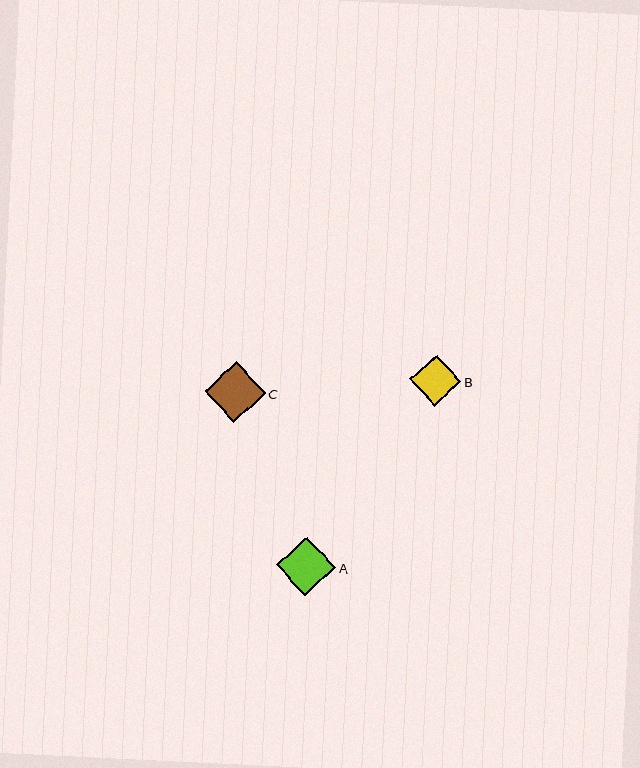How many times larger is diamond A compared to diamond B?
Diamond A is approximately 1.2 times the size of diamond B.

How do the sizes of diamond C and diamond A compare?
Diamond C and diamond A are approximately the same size.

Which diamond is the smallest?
Diamond B is the smallest with a size of approximately 51 pixels.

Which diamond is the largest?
Diamond C is the largest with a size of approximately 61 pixels.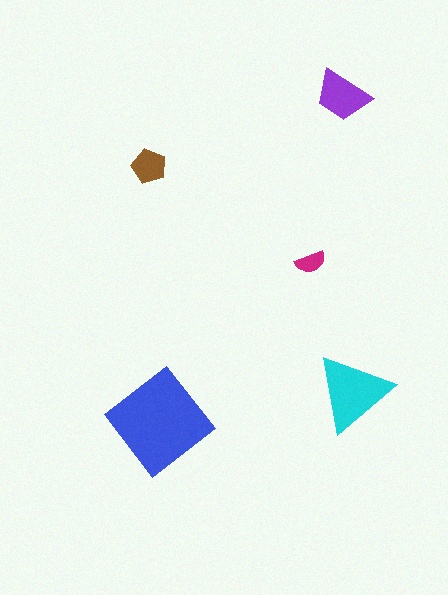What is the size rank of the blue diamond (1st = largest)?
1st.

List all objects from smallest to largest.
The magenta semicircle, the brown pentagon, the purple trapezoid, the cyan triangle, the blue diamond.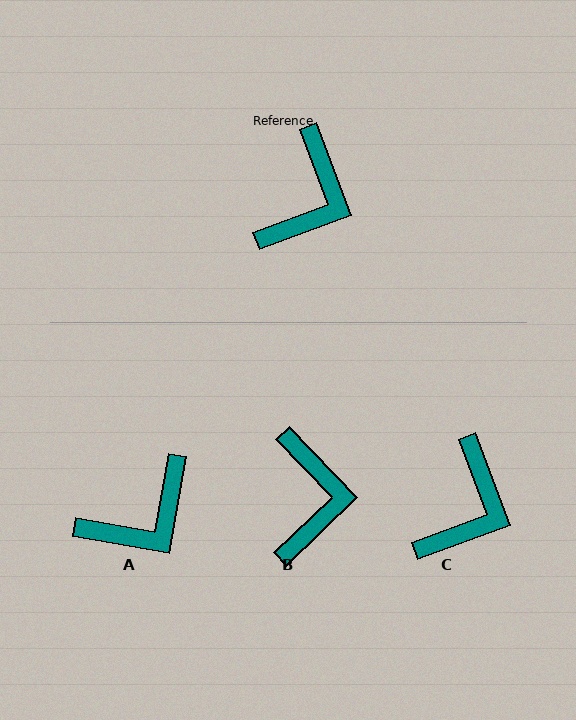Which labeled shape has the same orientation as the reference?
C.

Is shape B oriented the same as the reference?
No, it is off by about 23 degrees.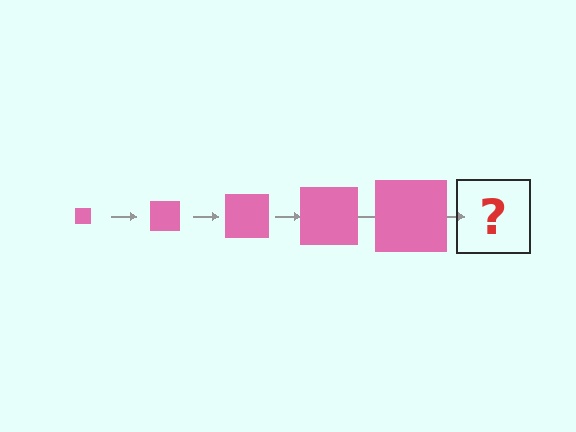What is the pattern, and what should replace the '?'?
The pattern is that the square gets progressively larger each step. The '?' should be a pink square, larger than the previous one.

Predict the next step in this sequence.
The next step is a pink square, larger than the previous one.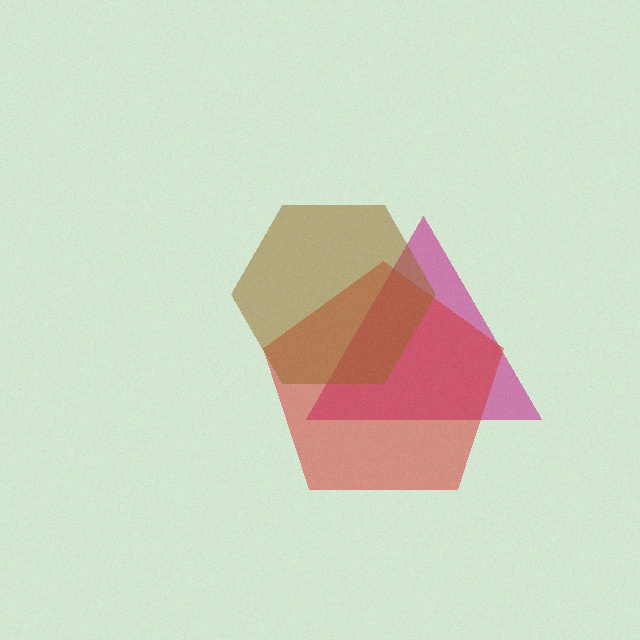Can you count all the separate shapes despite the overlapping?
Yes, there are 3 separate shapes.